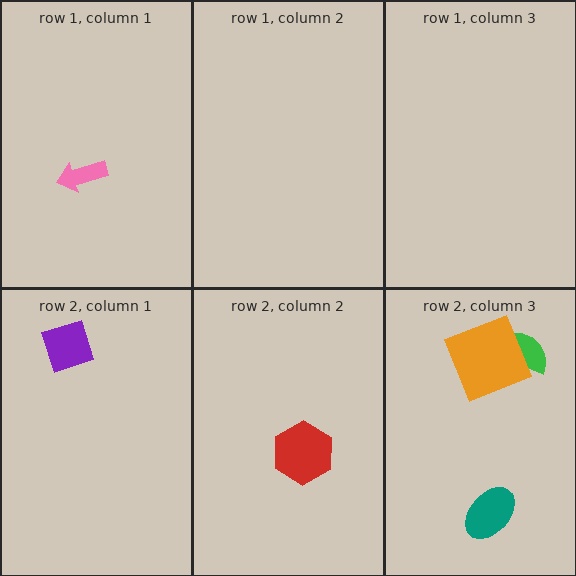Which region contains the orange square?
The row 2, column 3 region.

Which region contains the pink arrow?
The row 1, column 1 region.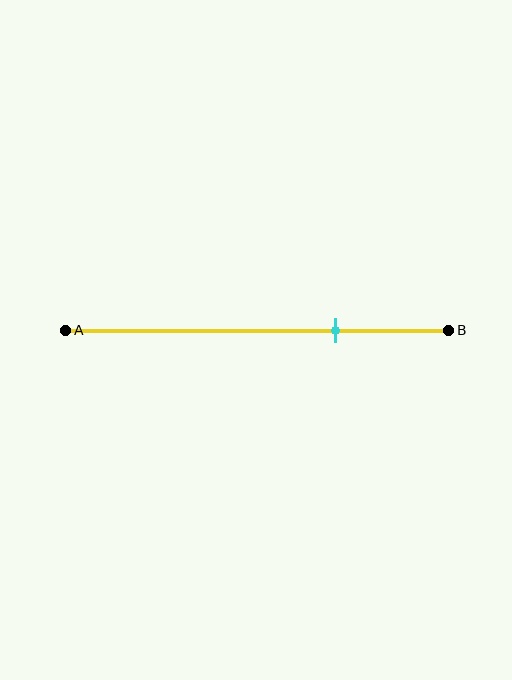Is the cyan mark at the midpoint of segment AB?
No, the mark is at about 70% from A, not at the 50% midpoint.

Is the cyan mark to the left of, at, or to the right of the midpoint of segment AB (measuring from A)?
The cyan mark is to the right of the midpoint of segment AB.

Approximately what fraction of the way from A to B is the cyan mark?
The cyan mark is approximately 70% of the way from A to B.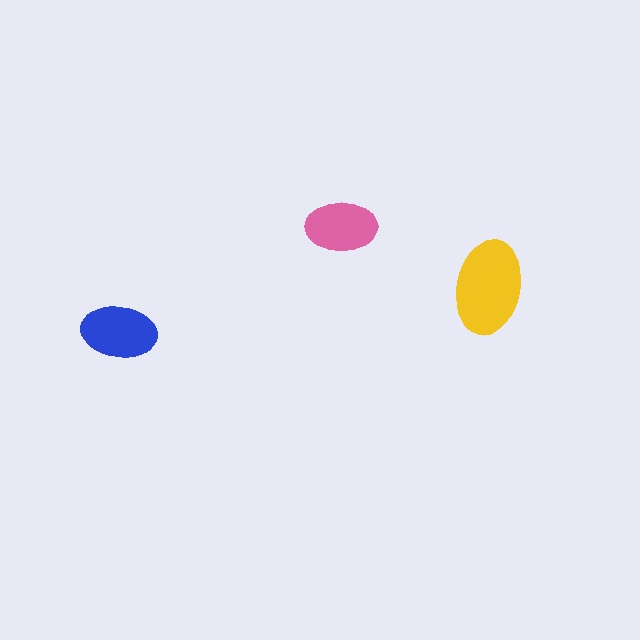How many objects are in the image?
There are 3 objects in the image.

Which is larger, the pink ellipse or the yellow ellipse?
The yellow one.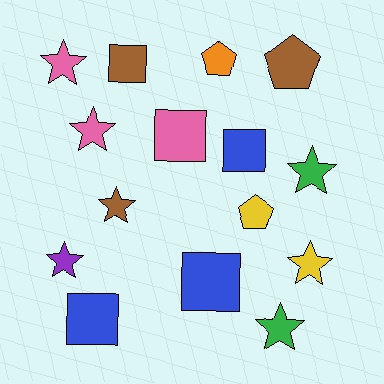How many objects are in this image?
There are 15 objects.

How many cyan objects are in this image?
There are no cyan objects.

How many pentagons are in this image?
There are 3 pentagons.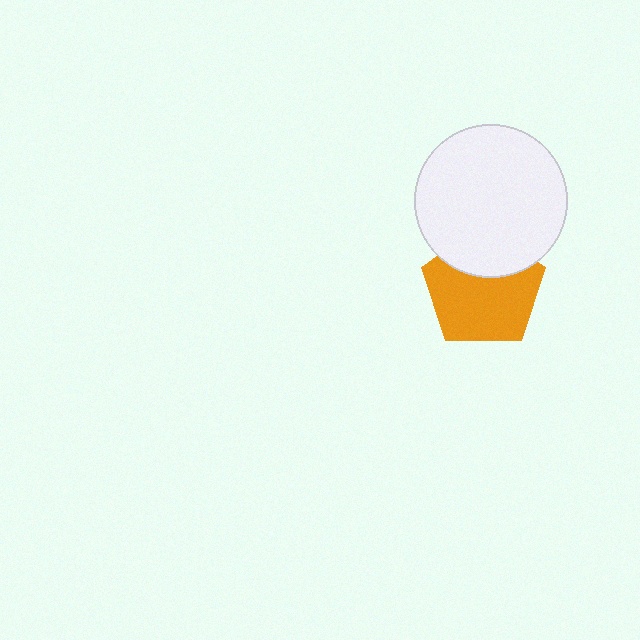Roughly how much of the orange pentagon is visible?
Most of it is visible (roughly 69%).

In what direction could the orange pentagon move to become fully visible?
The orange pentagon could move down. That would shift it out from behind the white circle entirely.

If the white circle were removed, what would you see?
You would see the complete orange pentagon.